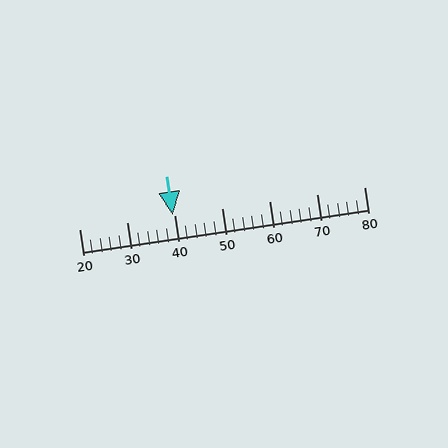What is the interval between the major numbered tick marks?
The major tick marks are spaced 10 units apart.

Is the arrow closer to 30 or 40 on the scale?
The arrow is closer to 40.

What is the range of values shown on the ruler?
The ruler shows values from 20 to 80.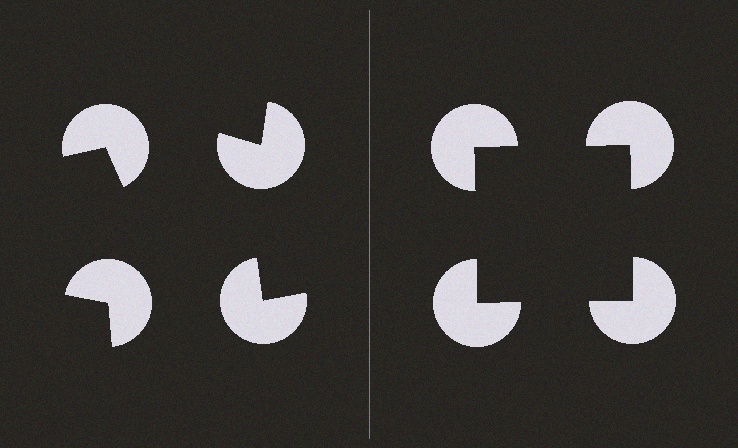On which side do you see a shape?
An illusory square appears on the right side. On the left side the wedge cuts are rotated, so no coherent shape forms.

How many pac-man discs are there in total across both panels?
8 — 4 on each side.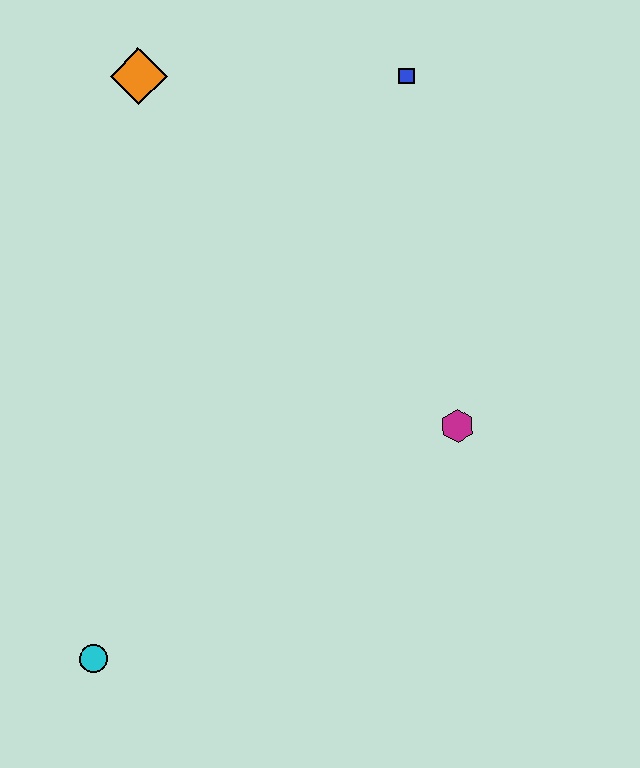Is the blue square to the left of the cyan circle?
No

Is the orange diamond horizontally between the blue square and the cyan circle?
Yes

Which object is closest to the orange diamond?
The blue square is closest to the orange diamond.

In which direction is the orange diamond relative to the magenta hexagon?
The orange diamond is above the magenta hexagon.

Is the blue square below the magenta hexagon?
No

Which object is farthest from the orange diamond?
The cyan circle is farthest from the orange diamond.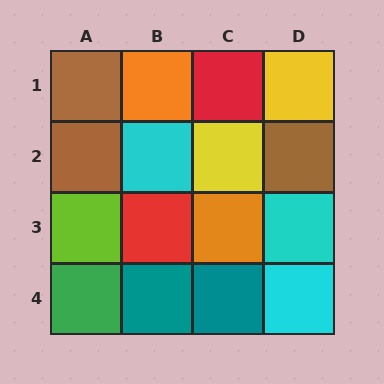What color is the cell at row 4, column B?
Teal.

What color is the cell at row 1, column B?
Orange.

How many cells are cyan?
3 cells are cyan.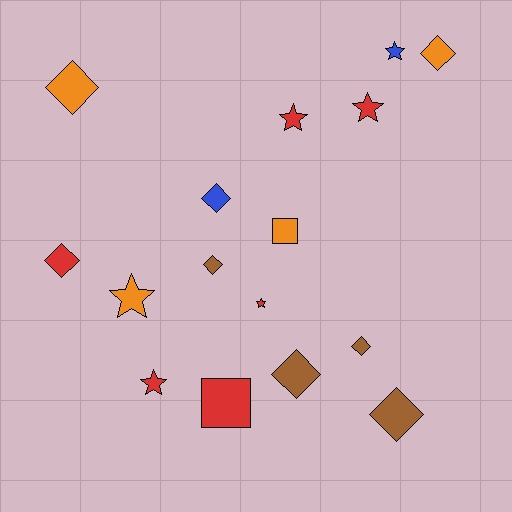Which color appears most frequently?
Red, with 6 objects.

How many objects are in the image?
There are 16 objects.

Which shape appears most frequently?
Diamond, with 8 objects.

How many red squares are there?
There is 1 red square.